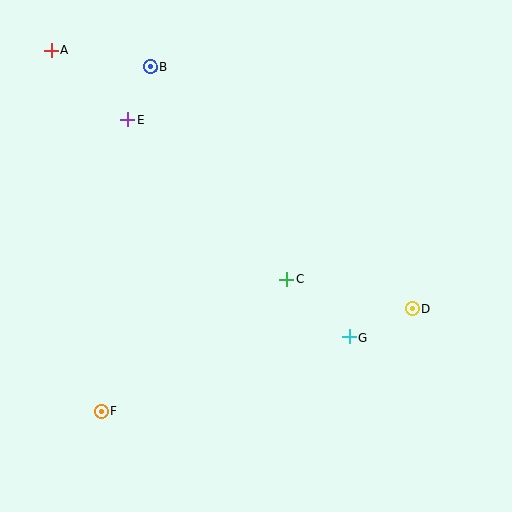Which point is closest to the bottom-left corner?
Point F is closest to the bottom-left corner.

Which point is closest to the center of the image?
Point C at (287, 279) is closest to the center.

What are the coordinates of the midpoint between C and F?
The midpoint between C and F is at (194, 345).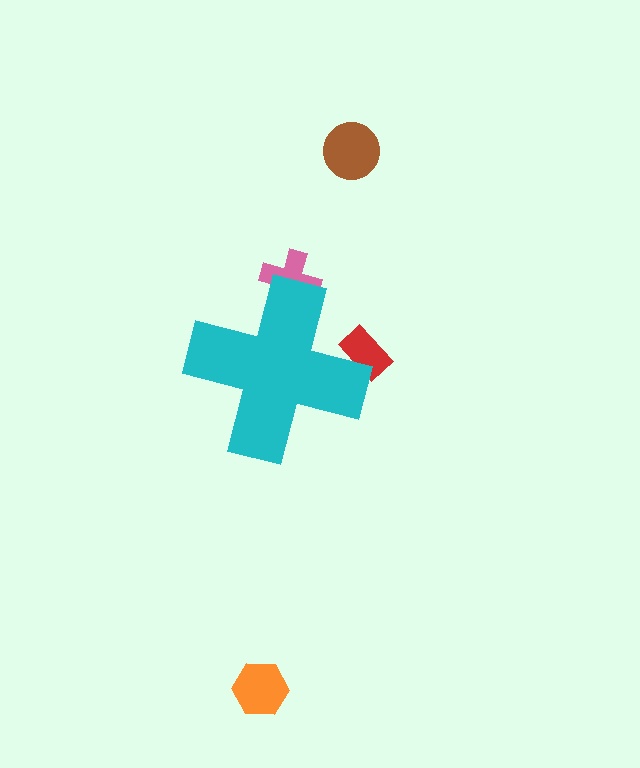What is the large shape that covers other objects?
A cyan cross.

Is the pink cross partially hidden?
Yes, the pink cross is partially hidden behind the cyan cross.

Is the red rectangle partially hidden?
Yes, the red rectangle is partially hidden behind the cyan cross.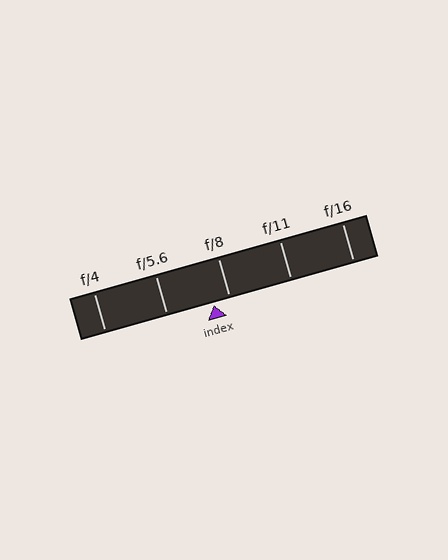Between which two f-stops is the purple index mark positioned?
The index mark is between f/5.6 and f/8.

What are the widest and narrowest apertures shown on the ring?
The widest aperture shown is f/4 and the narrowest is f/16.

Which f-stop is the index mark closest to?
The index mark is closest to f/8.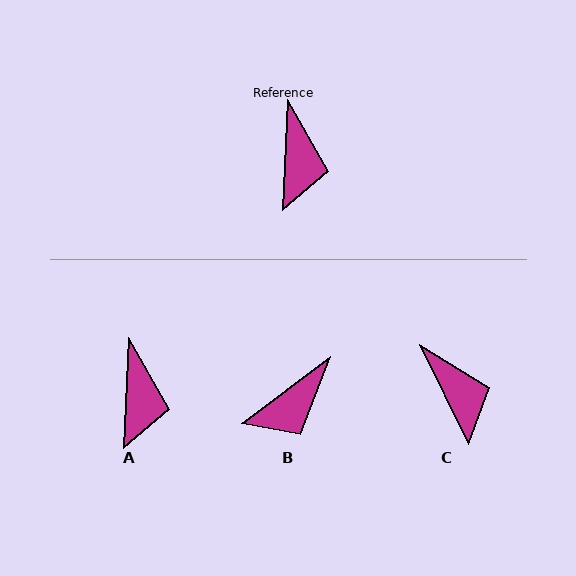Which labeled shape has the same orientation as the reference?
A.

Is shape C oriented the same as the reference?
No, it is off by about 29 degrees.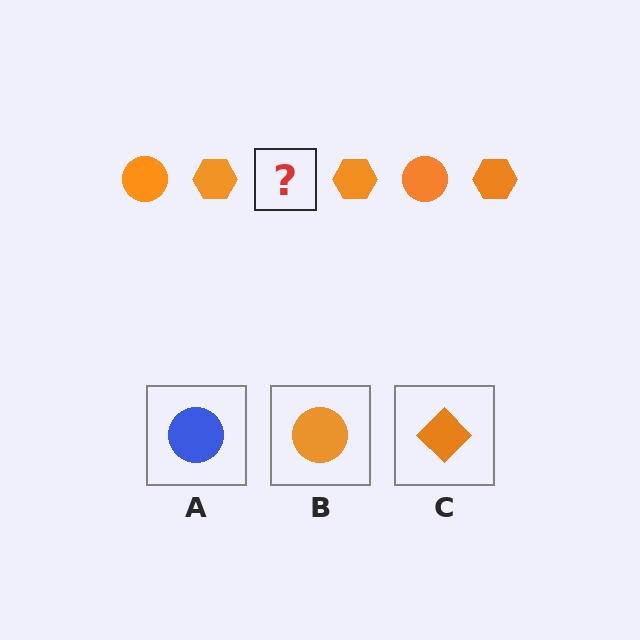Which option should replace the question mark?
Option B.